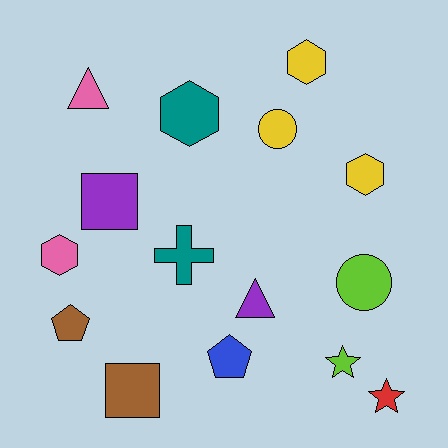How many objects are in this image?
There are 15 objects.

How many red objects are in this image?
There is 1 red object.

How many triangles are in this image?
There are 2 triangles.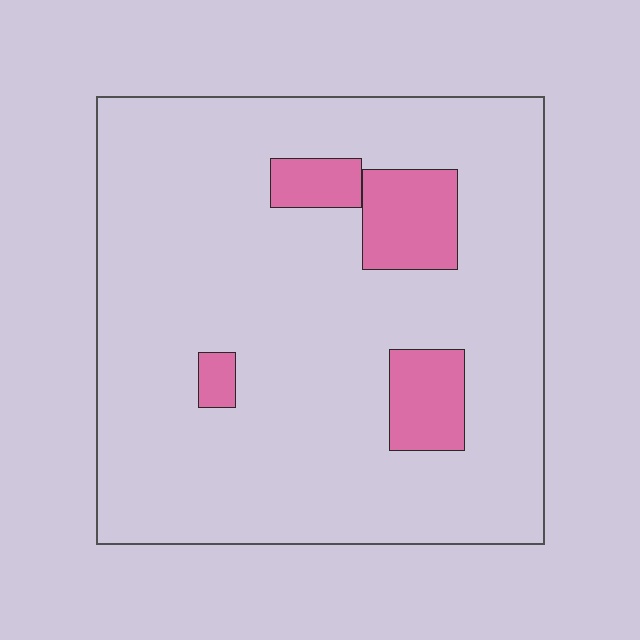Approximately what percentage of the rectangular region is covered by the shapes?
Approximately 10%.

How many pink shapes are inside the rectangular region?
4.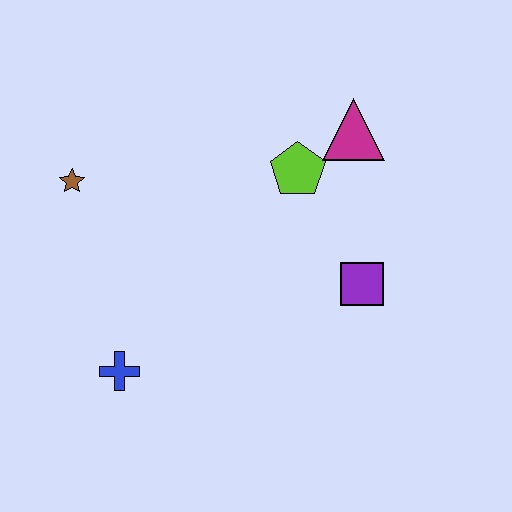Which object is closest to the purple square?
The lime pentagon is closest to the purple square.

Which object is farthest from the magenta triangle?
The blue cross is farthest from the magenta triangle.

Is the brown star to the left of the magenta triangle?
Yes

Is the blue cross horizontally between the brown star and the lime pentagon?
Yes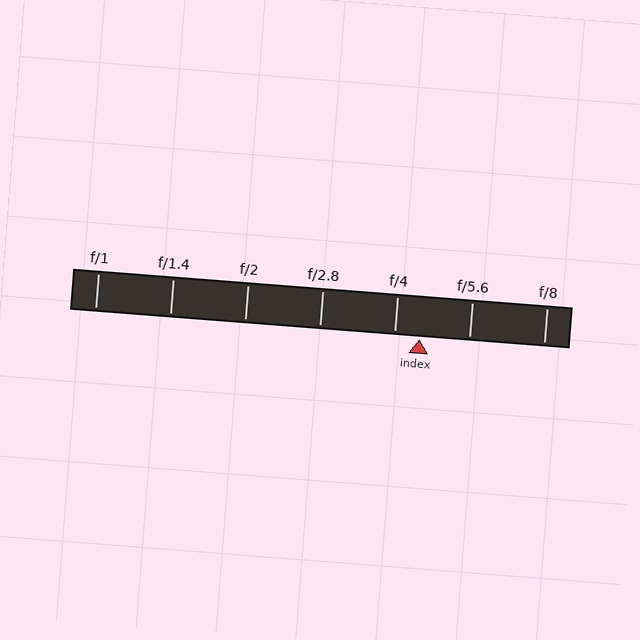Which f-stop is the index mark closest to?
The index mark is closest to f/4.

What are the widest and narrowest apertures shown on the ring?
The widest aperture shown is f/1 and the narrowest is f/8.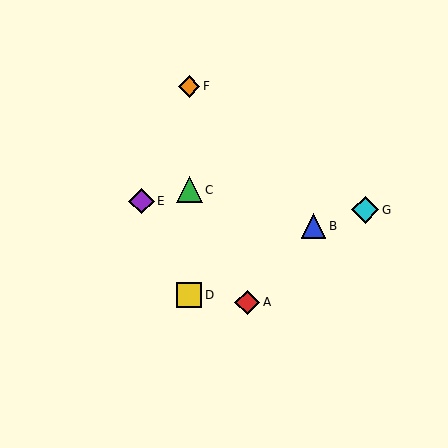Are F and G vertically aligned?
No, F is at x≈189 and G is at x≈365.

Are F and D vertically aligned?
Yes, both are at x≈189.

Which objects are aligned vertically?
Objects C, D, F are aligned vertically.